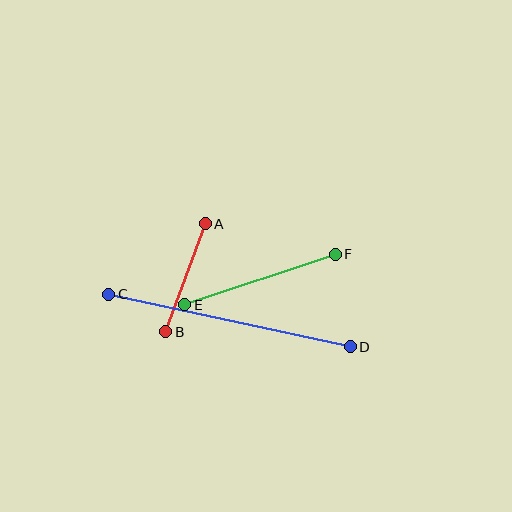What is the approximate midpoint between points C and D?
The midpoint is at approximately (230, 320) pixels.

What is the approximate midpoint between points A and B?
The midpoint is at approximately (185, 278) pixels.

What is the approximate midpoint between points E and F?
The midpoint is at approximately (260, 279) pixels.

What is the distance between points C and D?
The distance is approximately 247 pixels.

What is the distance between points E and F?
The distance is approximately 159 pixels.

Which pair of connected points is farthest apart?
Points C and D are farthest apart.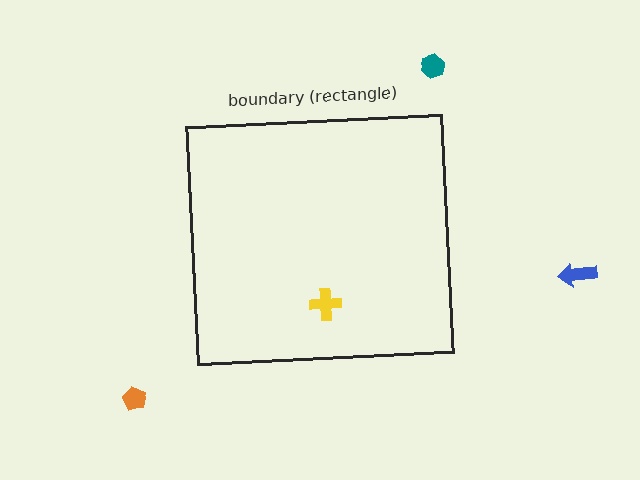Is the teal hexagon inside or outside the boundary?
Outside.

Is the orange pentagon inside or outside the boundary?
Outside.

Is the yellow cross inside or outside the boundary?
Inside.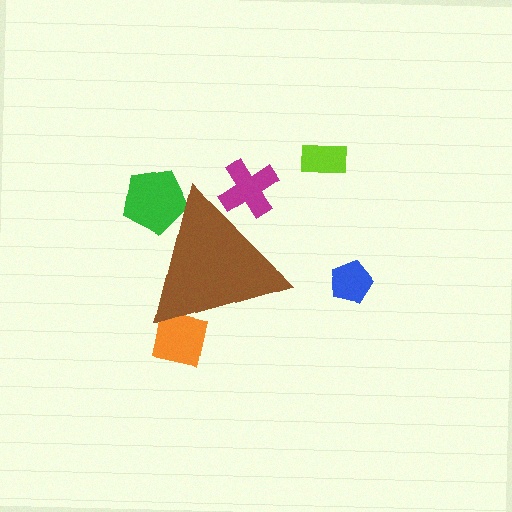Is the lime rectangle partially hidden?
No, the lime rectangle is fully visible.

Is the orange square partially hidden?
Yes, the orange square is partially hidden behind the brown triangle.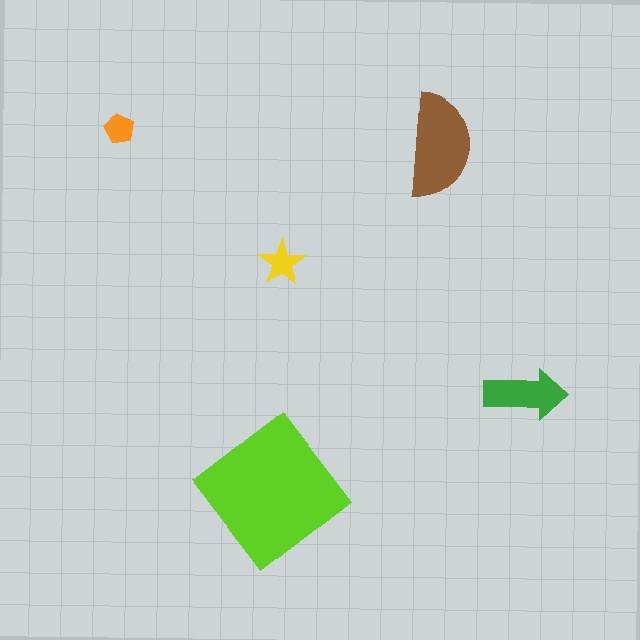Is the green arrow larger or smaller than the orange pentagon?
Larger.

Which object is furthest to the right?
The green arrow is rightmost.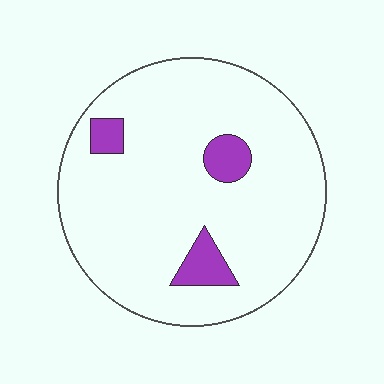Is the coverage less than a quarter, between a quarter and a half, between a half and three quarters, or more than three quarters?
Less than a quarter.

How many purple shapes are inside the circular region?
3.